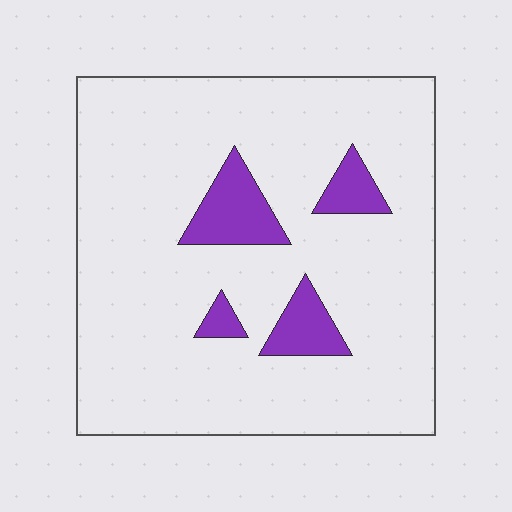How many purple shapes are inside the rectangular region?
4.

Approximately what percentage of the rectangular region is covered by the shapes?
Approximately 10%.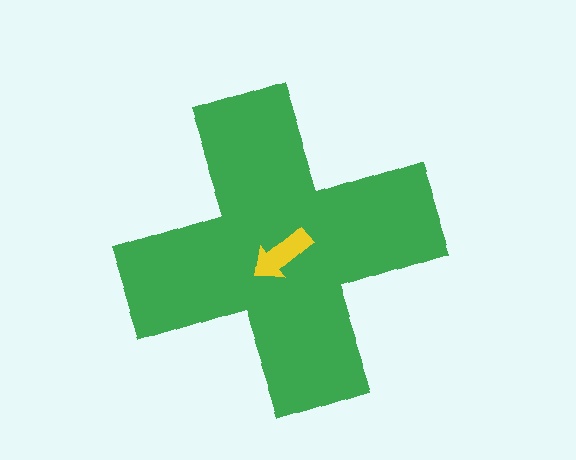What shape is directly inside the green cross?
The yellow arrow.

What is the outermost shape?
The green cross.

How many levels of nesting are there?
2.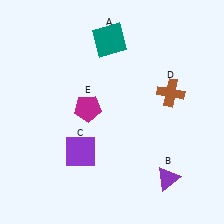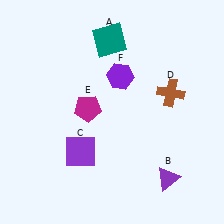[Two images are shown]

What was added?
A purple hexagon (F) was added in Image 2.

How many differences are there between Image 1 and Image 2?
There is 1 difference between the two images.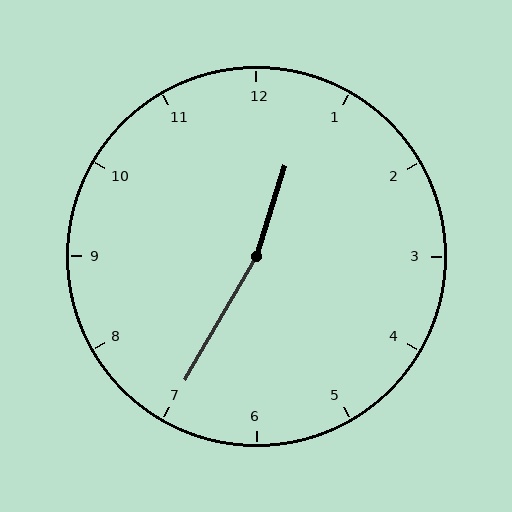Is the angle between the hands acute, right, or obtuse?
It is obtuse.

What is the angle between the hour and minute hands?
Approximately 168 degrees.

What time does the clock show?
12:35.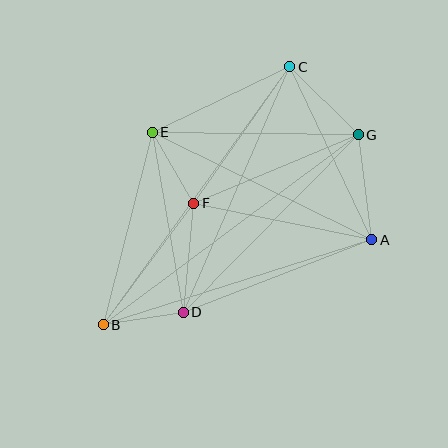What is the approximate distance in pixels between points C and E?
The distance between C and E is approximately 153 pixels.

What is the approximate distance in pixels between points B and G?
The distance between B and G is approximately 318 pixels.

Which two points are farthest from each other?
Points B and C are farthest from each other.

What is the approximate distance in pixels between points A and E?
The distance between A and E is approximately 244 pixels.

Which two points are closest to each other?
Points B and D are closest to each other.